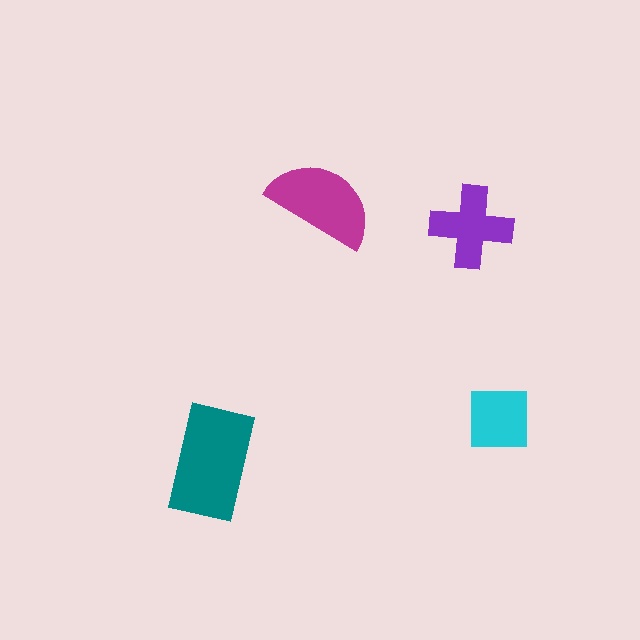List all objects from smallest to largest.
The cyan square, the purple cross, the magenta semicircle, the teal rectangle.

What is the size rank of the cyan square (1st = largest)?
4th.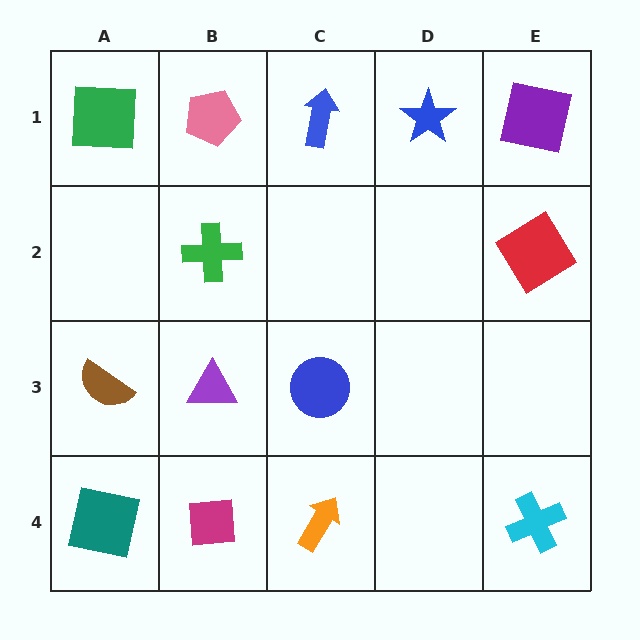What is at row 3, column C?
A blue circle.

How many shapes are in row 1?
5 shapes.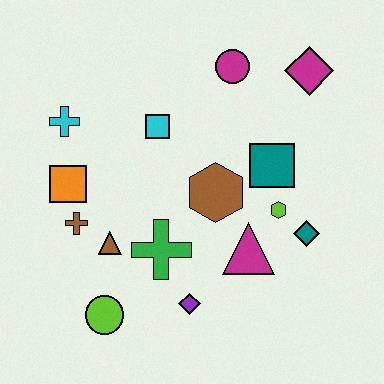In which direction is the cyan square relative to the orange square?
The cyan square is to the right of the orange square.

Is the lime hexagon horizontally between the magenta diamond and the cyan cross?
Yes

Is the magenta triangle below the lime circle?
No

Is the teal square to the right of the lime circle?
Yes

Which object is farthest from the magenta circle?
The lime circle is farthest from the magenta circle.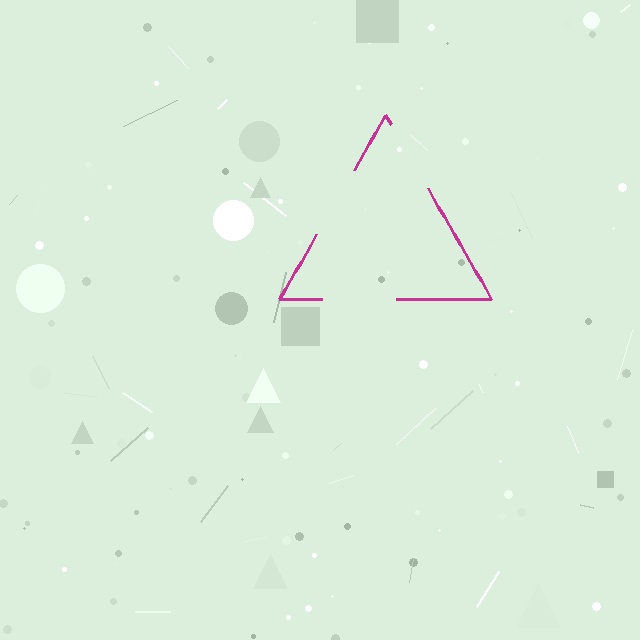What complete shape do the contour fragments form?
The contour fragments form a triangle.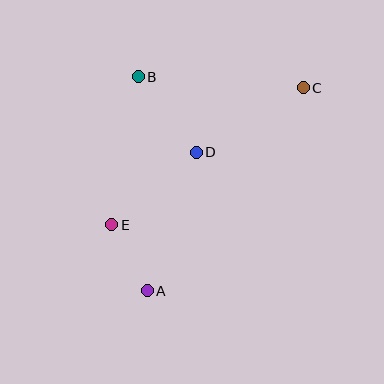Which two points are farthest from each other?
Points A and C are farthest from each other.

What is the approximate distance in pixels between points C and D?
The distance between C and D is approximately 125 pixels.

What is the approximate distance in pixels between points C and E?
The distance between C and E is approximately 236 pixels.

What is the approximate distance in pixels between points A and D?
The distance between A and D is approximately 147 pixels.